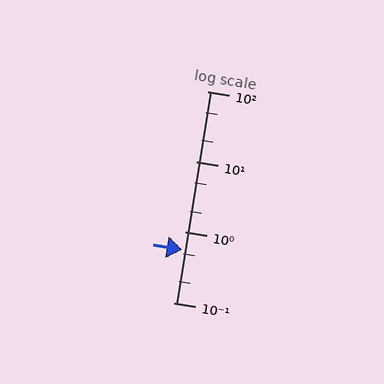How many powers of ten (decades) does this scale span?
The scale spans 3 decades, from 0.1 to 100.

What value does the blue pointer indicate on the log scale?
The pointer indicates approximately 0.57.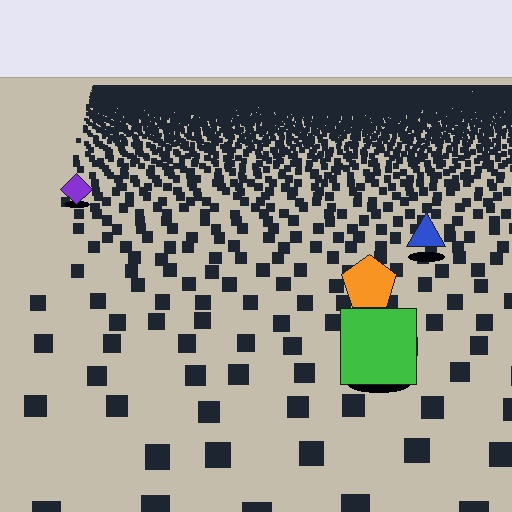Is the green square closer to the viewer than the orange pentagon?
Yes. The green square is closer — you can tell from the texture gradient: the ground texture is coarser near it.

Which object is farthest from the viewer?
The purple diamond is farthest from the viewer. It appears smaller and the ground texture around it is denser.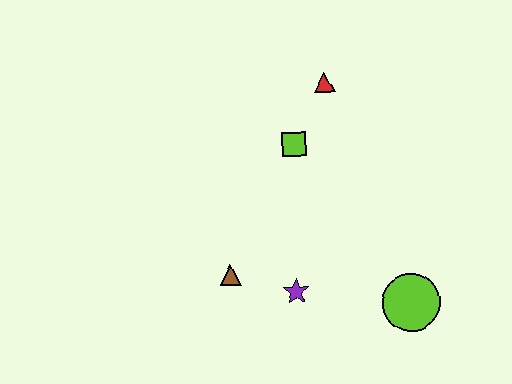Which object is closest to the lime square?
The red triangle is closest to the lime square.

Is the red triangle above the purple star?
Yes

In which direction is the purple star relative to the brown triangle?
The purple star is to the right of the brown triangle.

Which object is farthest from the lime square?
The lime circle is farthest from the lime square.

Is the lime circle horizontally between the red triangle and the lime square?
No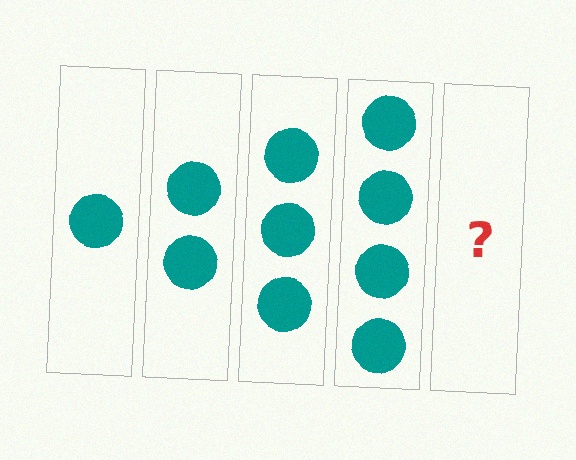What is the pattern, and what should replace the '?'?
The pattern is that each step adds one more circle. The '?' should be 5 circles.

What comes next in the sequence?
The next element should be 5 circles.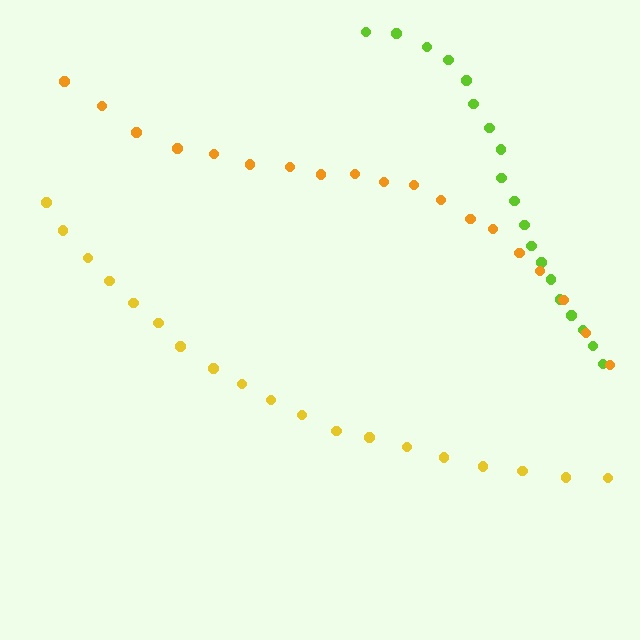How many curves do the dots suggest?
There are 3 distinct paths.